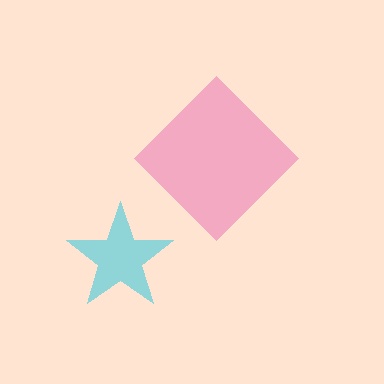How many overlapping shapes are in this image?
There are 2 overlapping shapes in the image.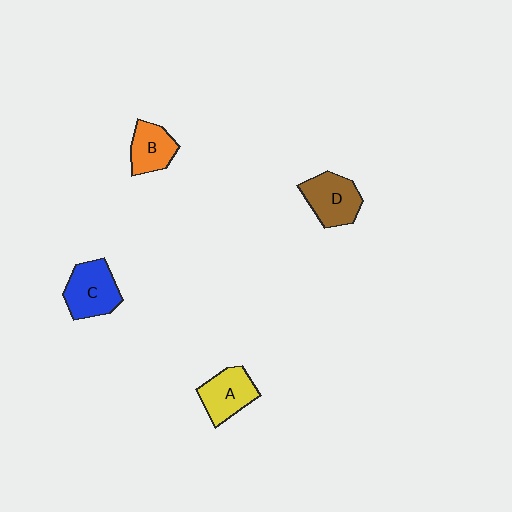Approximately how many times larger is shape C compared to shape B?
Approximately 1.3 times.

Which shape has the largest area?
Shape C (blue).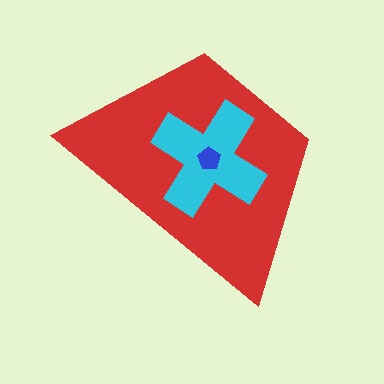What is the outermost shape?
The red trapezoid.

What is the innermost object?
The blue pentagon.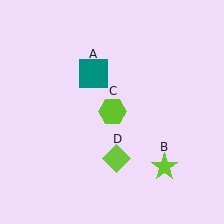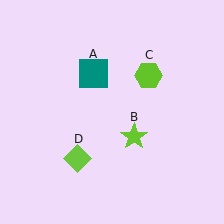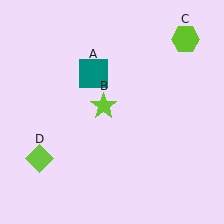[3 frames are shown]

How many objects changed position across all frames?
3 objects changed position: lime star (object B), lime hexagon (object C), lime diamond (object D).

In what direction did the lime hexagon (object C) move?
The lime hexagon (object C) moved up and to the right.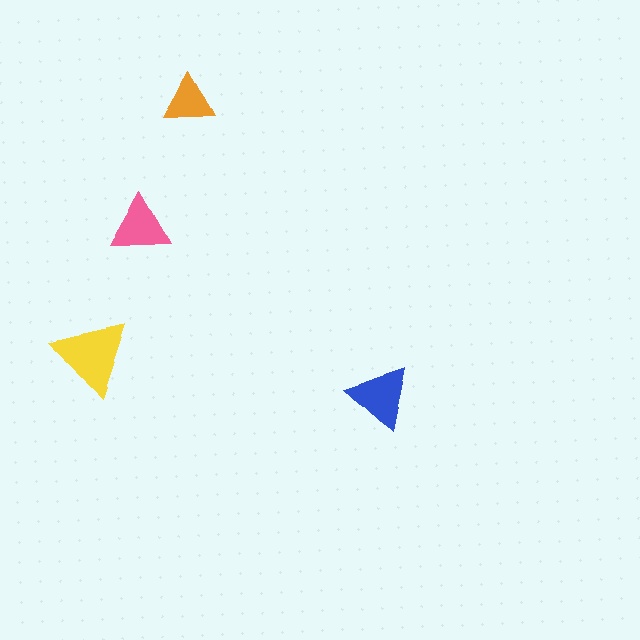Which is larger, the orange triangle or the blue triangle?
The blue one.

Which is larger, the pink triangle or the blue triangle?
The blue one.